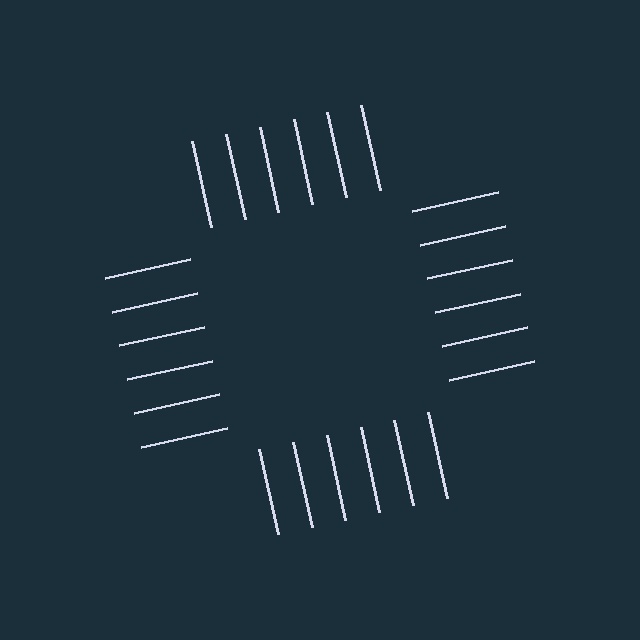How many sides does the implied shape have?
4 sides — the line-ends trace a square.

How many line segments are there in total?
24 — 6 along each of the 4 edges.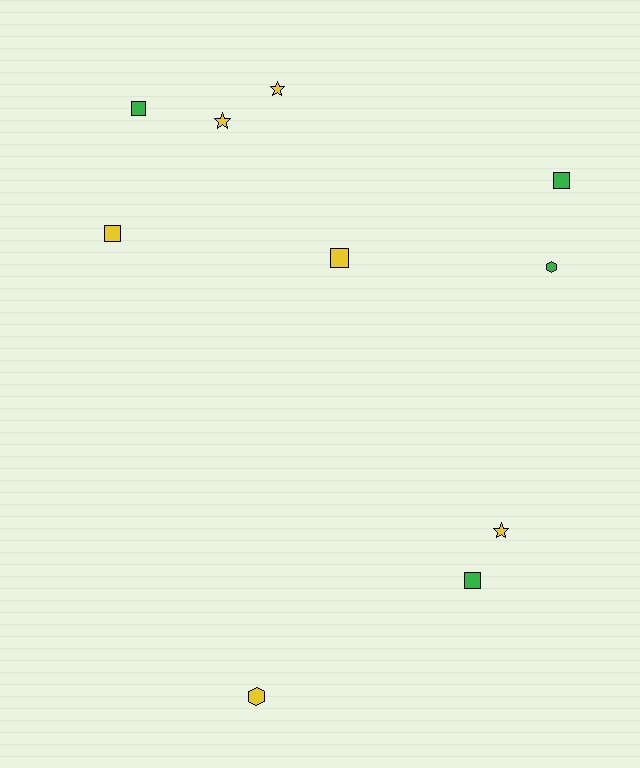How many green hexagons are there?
There is 1 green hexagon.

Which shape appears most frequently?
Square, with 5 objects.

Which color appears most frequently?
Yellow, with 6 objects.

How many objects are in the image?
There are 10 objects.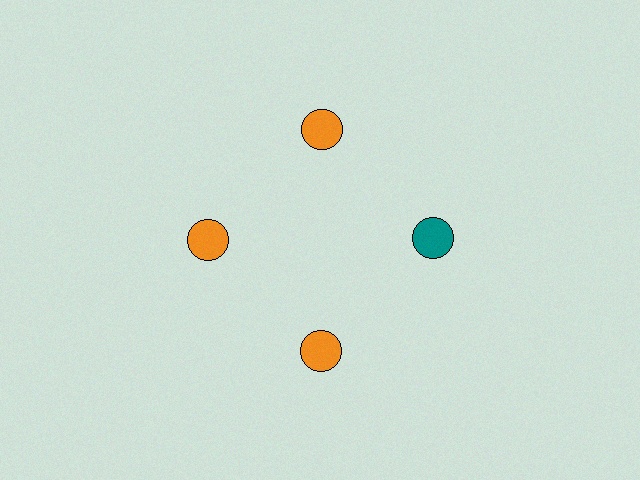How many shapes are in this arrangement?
There are 4 shapes arranged in a ring pattern.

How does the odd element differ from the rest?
It has a different color: teal instead of orange.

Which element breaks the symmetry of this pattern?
The teal circle at roughly the 3 o'clock position breaks the symmetry. All other shapes are orange circles.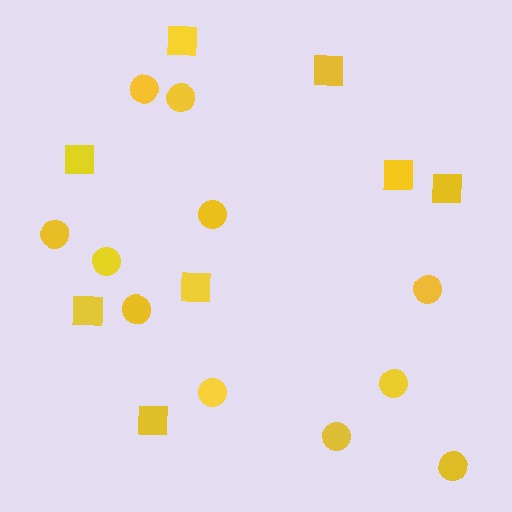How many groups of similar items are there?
There are 2 groups: one group of squares (8) and one group of circles (11).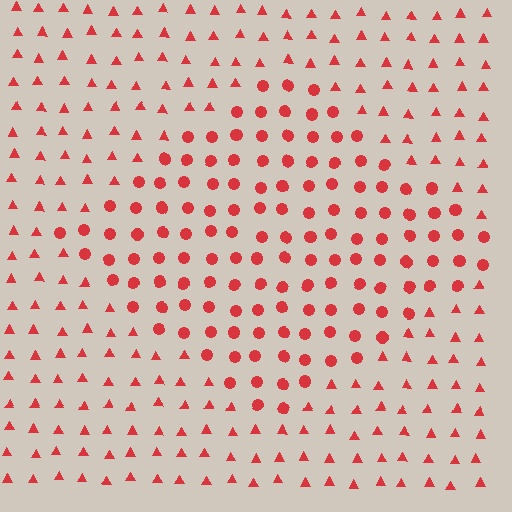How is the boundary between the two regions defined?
The boundary is defined by a change in element shape: circles inside vs. triangles outside. All elements share the same color and spacing.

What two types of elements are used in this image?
The image uses circles inside the diamond region and triangles outside it.